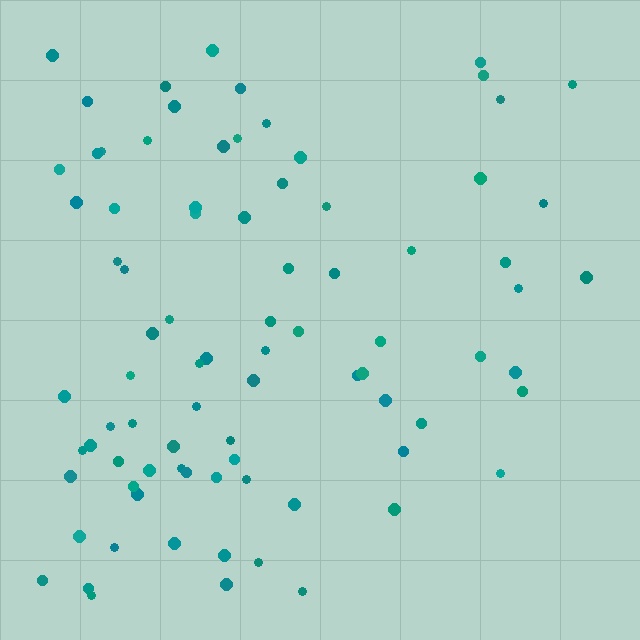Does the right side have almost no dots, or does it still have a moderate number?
Still a moderate number, just noticeably fewer than the left.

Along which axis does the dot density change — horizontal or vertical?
Horizontal.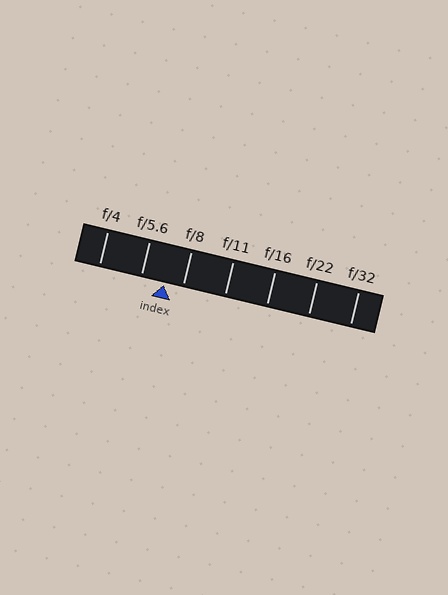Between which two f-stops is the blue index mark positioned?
The index mark is between f/5.6 and f/8.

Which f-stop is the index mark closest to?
The index mark is closest to f/8.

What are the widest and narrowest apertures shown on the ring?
The widest aperture shown is f/4 and the narrowest is f/32.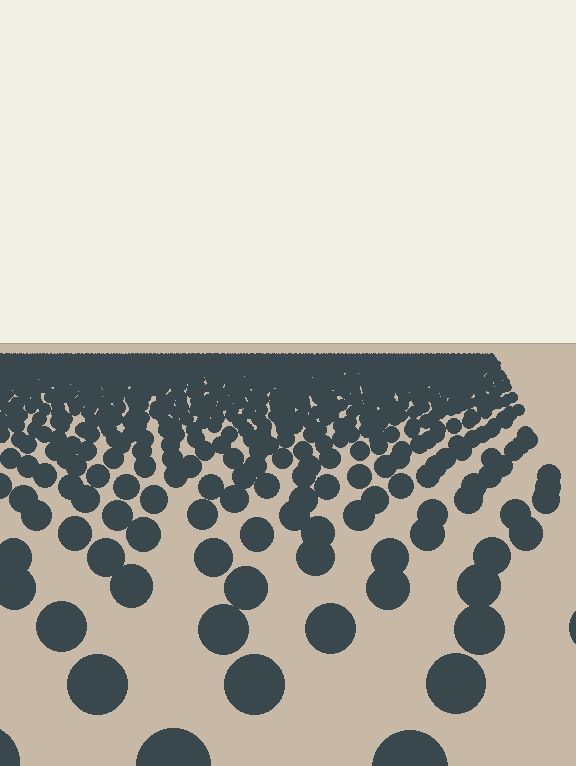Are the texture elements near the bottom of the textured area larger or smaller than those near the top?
Larger. Near the bottom, elements are closer to the viewer and appear at a bigger on-screen size.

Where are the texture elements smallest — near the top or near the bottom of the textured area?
Near the top.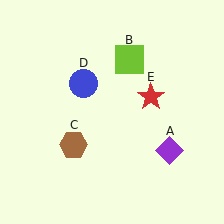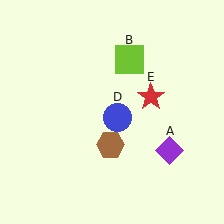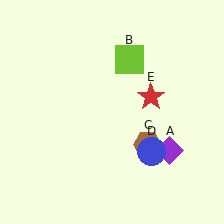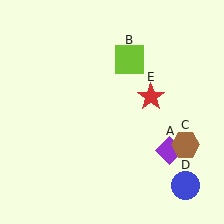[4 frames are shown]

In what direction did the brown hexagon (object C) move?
The brown hexagon (object C) moved right.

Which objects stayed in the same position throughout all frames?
Purple diamond (object A) and lime square (object B) and red star (object E) remained stationary.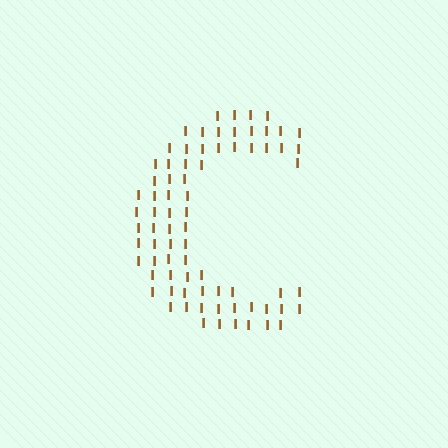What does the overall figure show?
The overall figure shows the letter C.